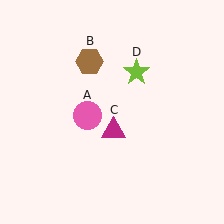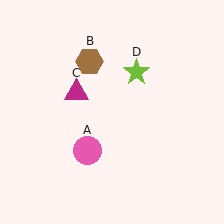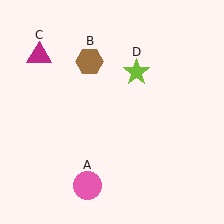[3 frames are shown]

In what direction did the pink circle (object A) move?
The pink circle (object A) moved down.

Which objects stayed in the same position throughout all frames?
Brown hexagon (object B) and lime star (object D) remained stationary.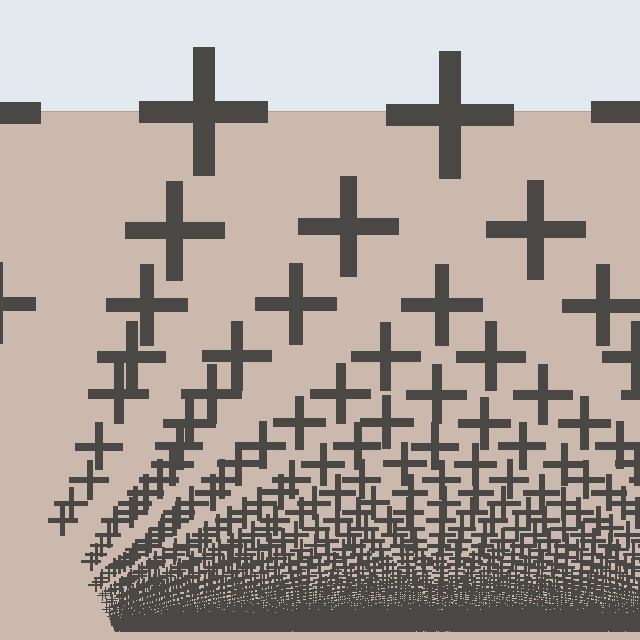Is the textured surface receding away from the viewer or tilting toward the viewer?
The surface appears to tilt toward the viewer. Texture elements get larger and sparser toward the top.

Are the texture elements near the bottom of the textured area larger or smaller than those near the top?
Smaller. The gradient is inverted — elements near the bottom are smaller and denser.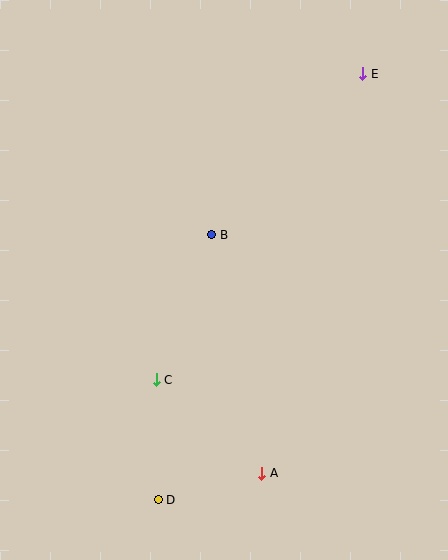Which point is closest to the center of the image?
Point B at (212, 235) is closest to the center.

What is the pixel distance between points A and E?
The distance between A and E is 412 pixels.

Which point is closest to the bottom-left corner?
Point D is closest to the bottom-left corner.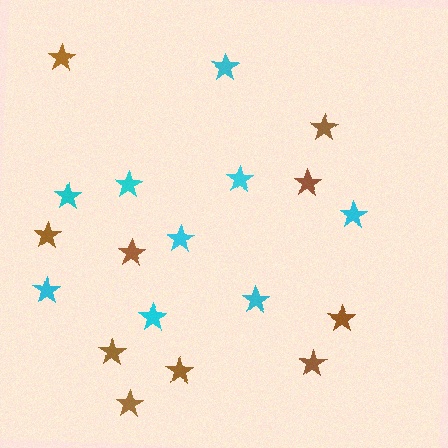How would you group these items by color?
There are 2 groups: one group of cyan stars (9) and one group of brown stars (10).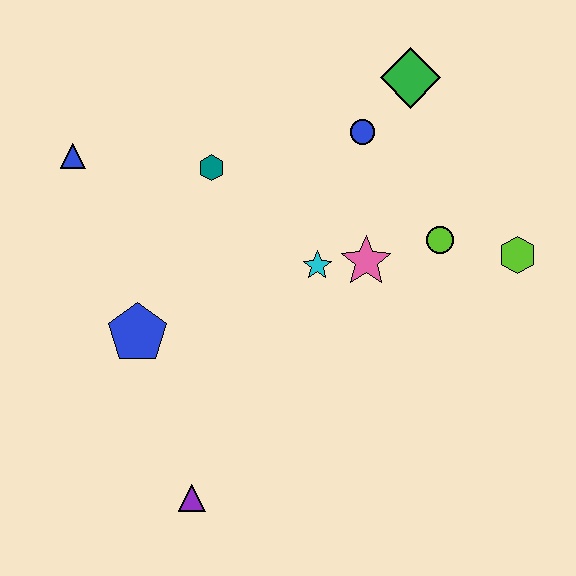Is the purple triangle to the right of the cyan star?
No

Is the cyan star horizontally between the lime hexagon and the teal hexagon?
Yes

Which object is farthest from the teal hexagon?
The purple triangle is farthest from the teal hexagon.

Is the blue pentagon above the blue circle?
No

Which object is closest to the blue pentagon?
The purple triangle is closest to the blue pentagon.